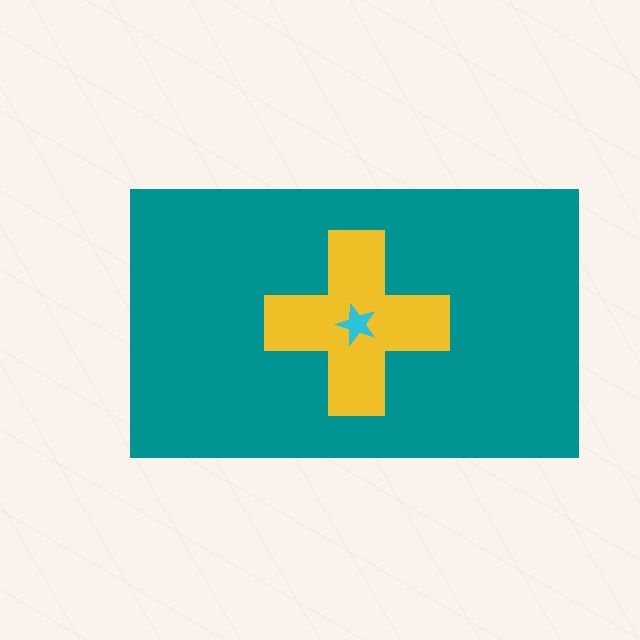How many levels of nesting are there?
3.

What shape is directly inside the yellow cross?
The cyan star.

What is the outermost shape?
The teal rectangle.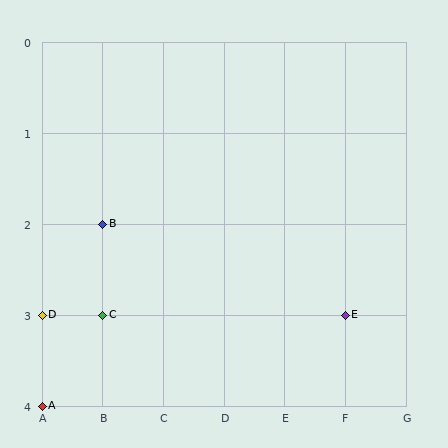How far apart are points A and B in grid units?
Points A and B are 1 column and 2 rows apart (about 2.2 grid units diagonally).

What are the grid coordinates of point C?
Point C is at grid coordinates (B, 3).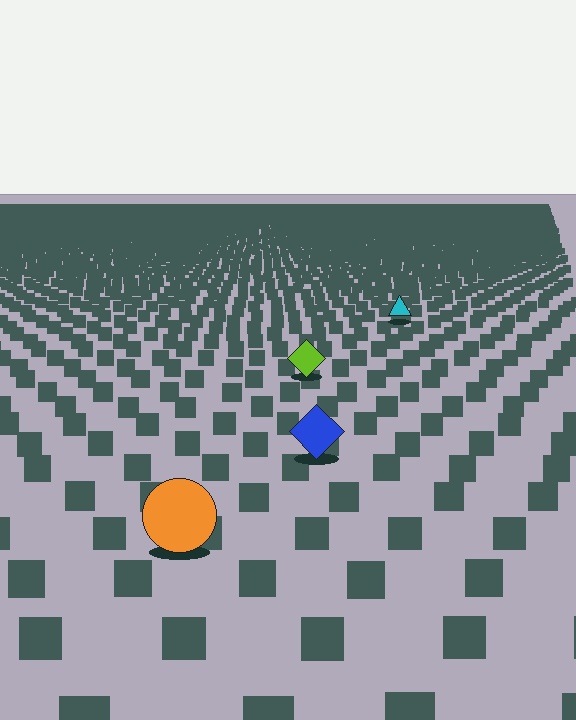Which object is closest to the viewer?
The orange circle is closest. The texture marks near it are larger and more spread out.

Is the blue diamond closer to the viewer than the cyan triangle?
Yes. The blue diamond is closer — you can tell from the texture gradient: the ground texture is coarser near it.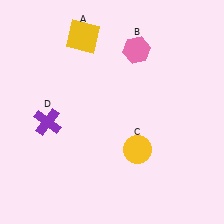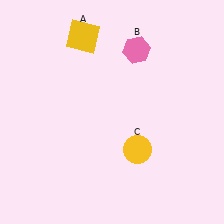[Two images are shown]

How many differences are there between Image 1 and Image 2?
There is 1 difference between the two images.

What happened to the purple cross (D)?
The purple cross (D) was removed in Image 2. It was in the bottom-left area of Image 1.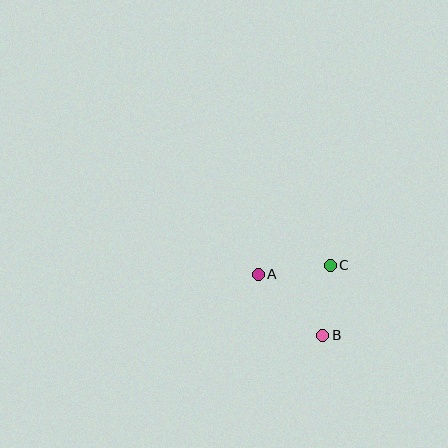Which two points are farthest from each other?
Points A and B are farthest from each other.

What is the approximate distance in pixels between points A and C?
The distance between A and C is approximately 72 pixels.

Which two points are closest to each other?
Points B and C are closest to each other.